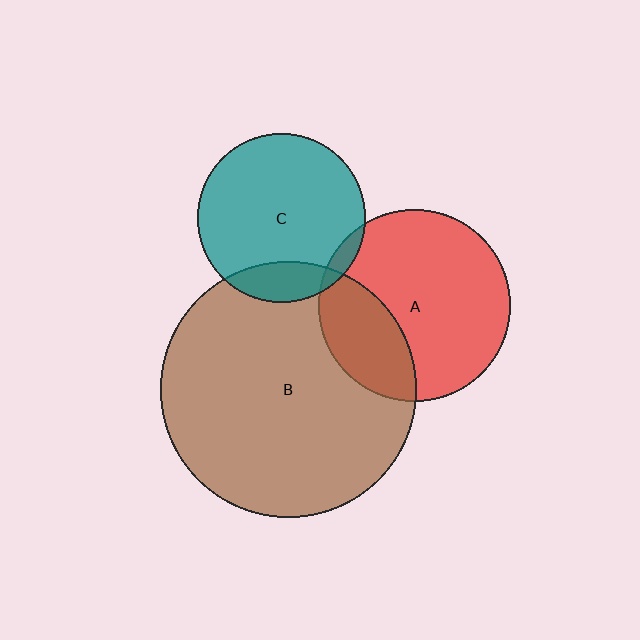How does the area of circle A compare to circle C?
Approximately 1.3 times.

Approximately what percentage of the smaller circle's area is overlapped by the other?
Approximately 30%.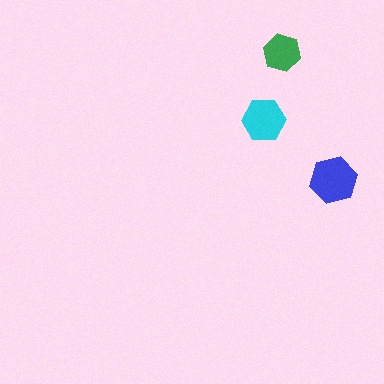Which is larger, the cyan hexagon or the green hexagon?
The cyan one.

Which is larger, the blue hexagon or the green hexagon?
The blue one.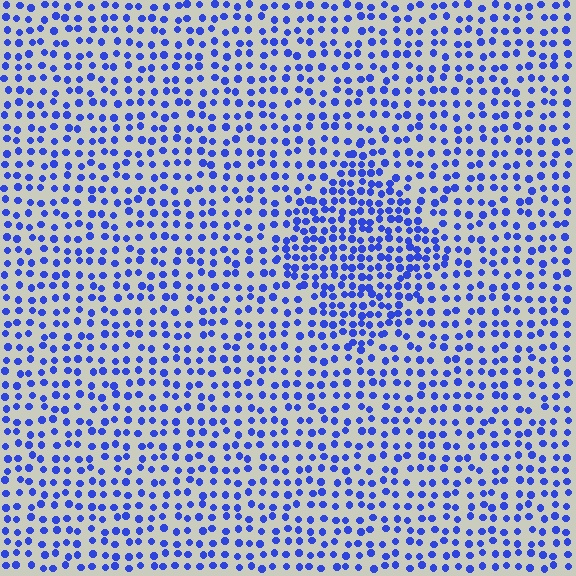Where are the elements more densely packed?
The elements are more densely packed inside the diamond boundary.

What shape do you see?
I see a diamond.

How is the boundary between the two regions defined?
The boundary is defined by a change in element density (approximately 1.7x ratio). All elements are the same color, size, and shape.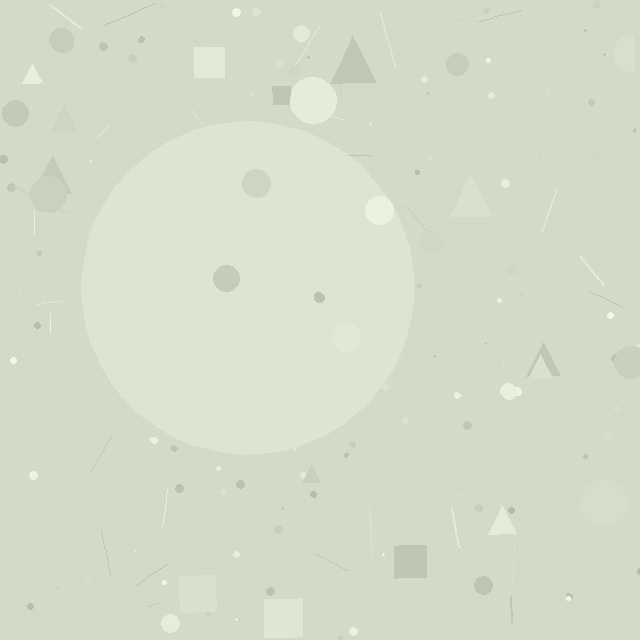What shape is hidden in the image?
A circle is hidden in the image.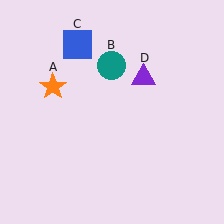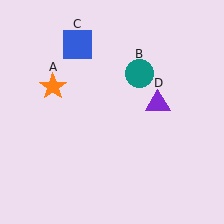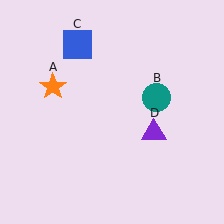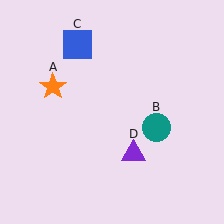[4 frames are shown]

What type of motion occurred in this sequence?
The teal circle (object B), purple triangle (object D) rotated clockwise around the center of the scene.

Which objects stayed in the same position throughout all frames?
Orange star (object A) and blue square (object C) remained stationary.